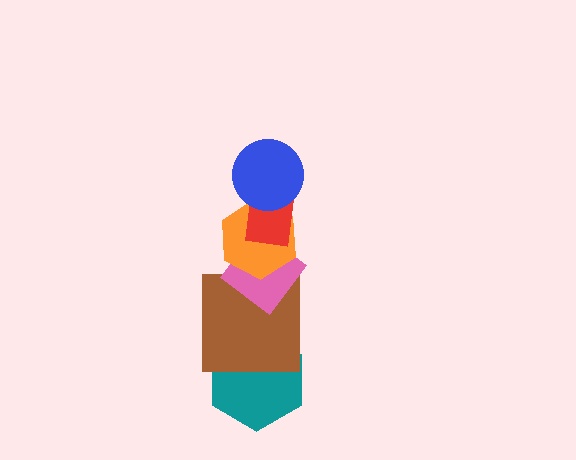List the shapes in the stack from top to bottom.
From top to bottom: the blue circle, the red rectangle, the orange hexagon, the pink diamond, the brown square, the teal hexagon.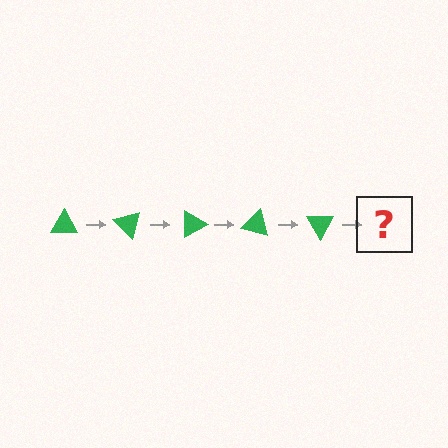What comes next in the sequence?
The next element should be a green triangle rotated 225 degrees.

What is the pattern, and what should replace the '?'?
The pattern is that the triangle rotates 45 degrees each step. The '?' should be a green triangle rotated 225 degrees.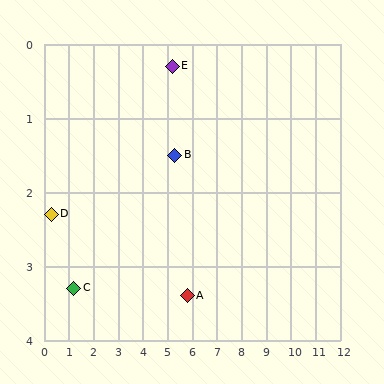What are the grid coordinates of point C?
Point C is at approximately (1.2, 3.3).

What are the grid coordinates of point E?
Point E is at approximately (5.2, 0.3).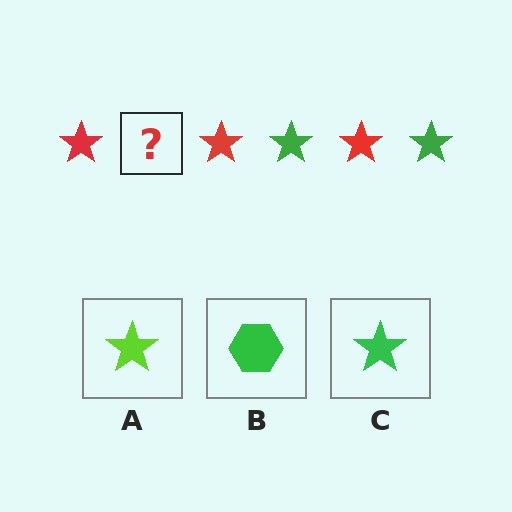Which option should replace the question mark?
Option C.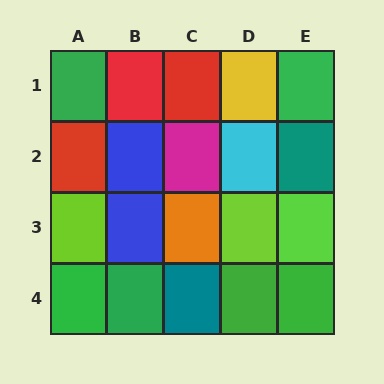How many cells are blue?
2 cells are blue.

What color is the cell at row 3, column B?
Blue.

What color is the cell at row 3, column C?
Orange.